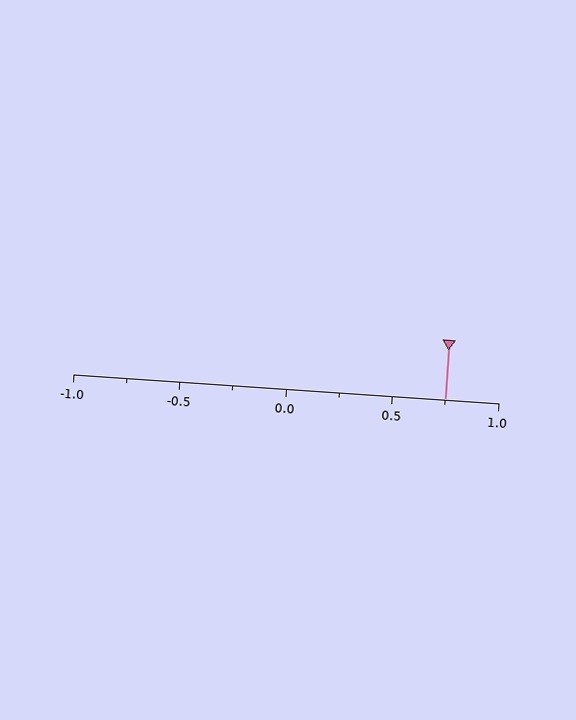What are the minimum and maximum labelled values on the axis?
The axis runs from -1.0 to 1.0.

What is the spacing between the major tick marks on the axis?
The major ticks are spaced 0.5 apart.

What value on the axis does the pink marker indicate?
The marker indicates approximately 0.75.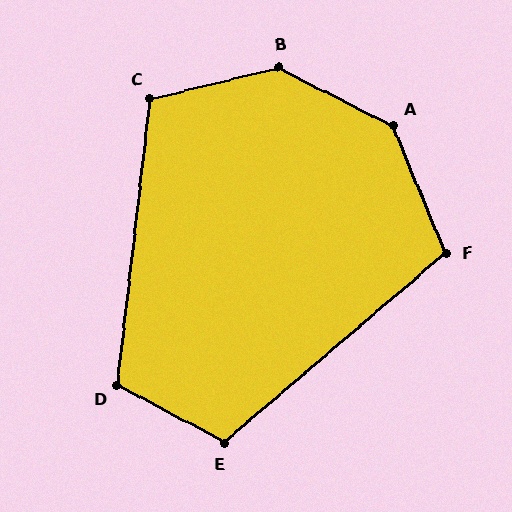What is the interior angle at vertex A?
Approximately 139 degrees (obtuse).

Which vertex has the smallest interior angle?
F, at approximately 108 degrees.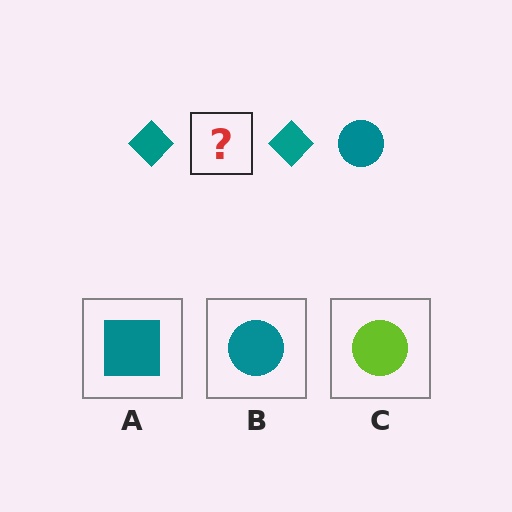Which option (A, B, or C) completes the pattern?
B.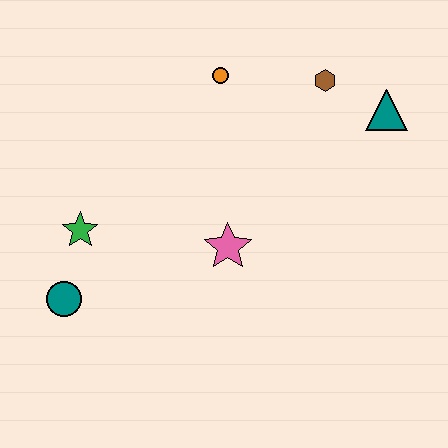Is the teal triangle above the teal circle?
Yes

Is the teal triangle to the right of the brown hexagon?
Yes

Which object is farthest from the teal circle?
The teal triangle is farthest from the teal circle.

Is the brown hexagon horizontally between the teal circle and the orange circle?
No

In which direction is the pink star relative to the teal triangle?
The pink star is to the left of the teal triangle.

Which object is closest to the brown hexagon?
The teal triangle is closest to the brown hexagon.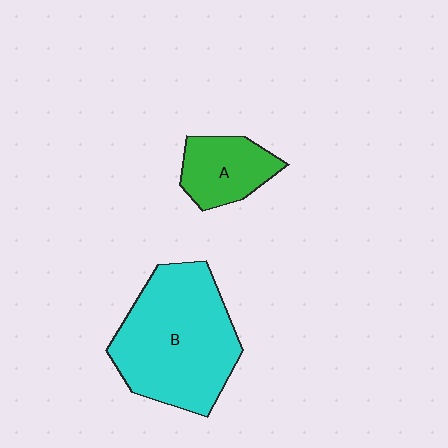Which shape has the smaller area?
Shape A (green).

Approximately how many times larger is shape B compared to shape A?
Approximately 2.5 times.